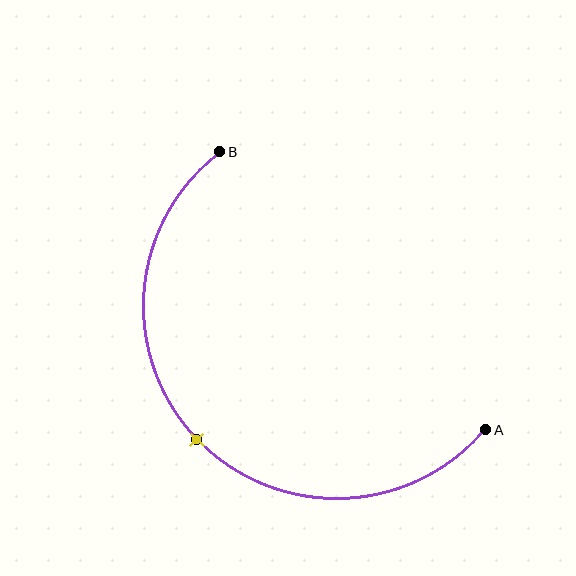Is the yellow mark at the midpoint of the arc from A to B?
Yes. The yellow mark lies on the arc at equal arc-length from both A and B — it is the arc midpoint.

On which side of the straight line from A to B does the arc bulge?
The arc bulges below and to the left of the straight line connecting A and B.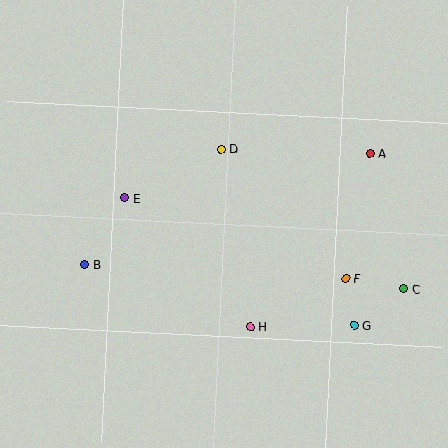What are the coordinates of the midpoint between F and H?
The midpoint between F and H is at (298, 302).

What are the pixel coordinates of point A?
Point A is at (370, 153).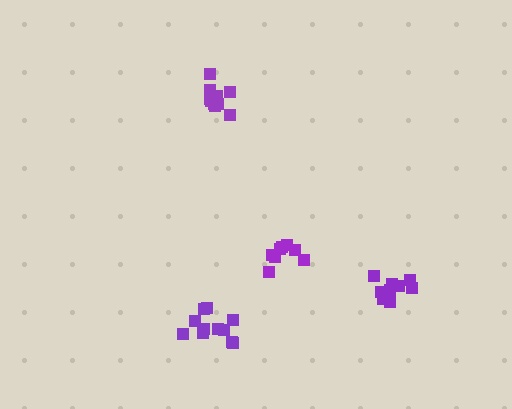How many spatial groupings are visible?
There are 4 spatial groupings.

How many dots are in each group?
Group 1: 11 dots, Group 2: 8 dots, Group 3: 12 dots, Group 4: 11 dots (42 total).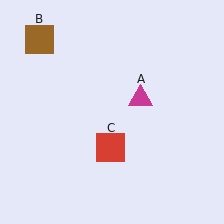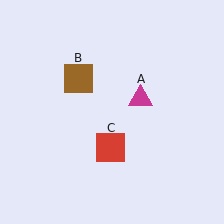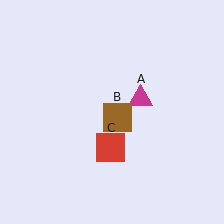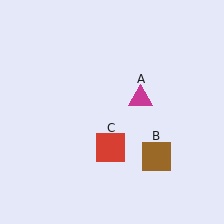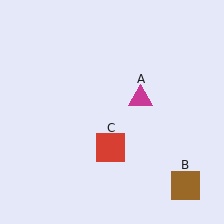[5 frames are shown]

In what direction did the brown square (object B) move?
The brown square (object B) moved down and to the right.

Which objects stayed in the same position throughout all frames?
Magenta triangle (object A) and red square (object C) remained stationary.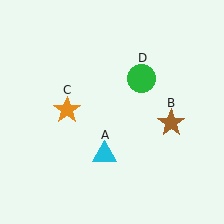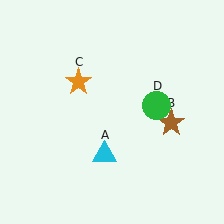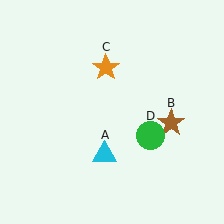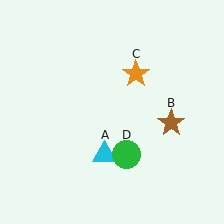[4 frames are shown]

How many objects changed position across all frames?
2 objects changed position: orange star (object C), green circle (object D).